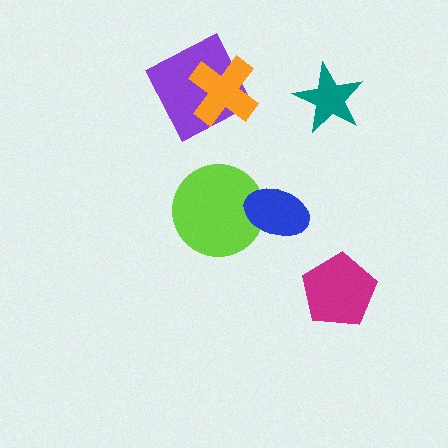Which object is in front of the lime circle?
The blue ellipse is in front of the lime circle.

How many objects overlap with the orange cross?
1 object overlaps with the orange cross.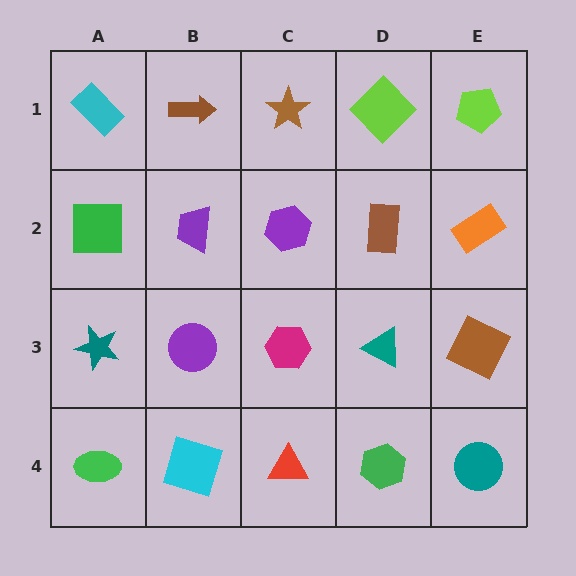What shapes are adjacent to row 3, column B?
A purple trapezoid (row 2, column B), a cyan square (row 4, column B), a teal star (row 3, column A), a magenta hexagon (row 3, column C).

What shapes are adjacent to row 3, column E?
An orange rectangle (row 2, column E), a teal circle (row 4, column E), a teal triangle (row 3, column D).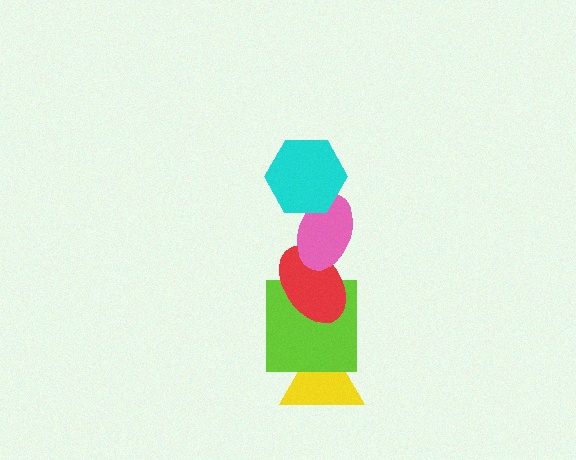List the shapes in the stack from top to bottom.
From top to bottom: the cyan hexagon, the pink ellipse, the red ellipse, the lime square, the yellow triangle.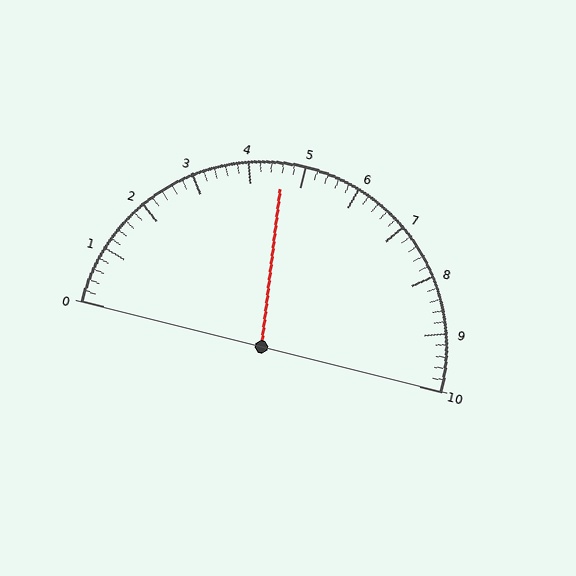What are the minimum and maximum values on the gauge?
The gauge ranges from 0 to 10.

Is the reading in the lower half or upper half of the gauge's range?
The reading is in the lower half of the range (0 to 10).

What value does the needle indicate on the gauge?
The needle indicates approximately 4.6.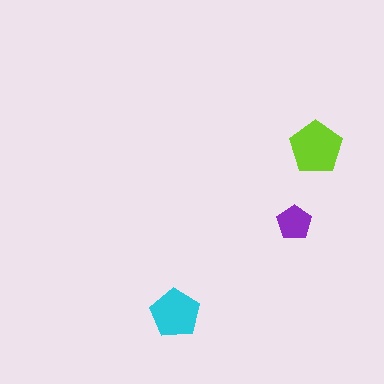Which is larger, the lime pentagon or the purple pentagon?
The lime one.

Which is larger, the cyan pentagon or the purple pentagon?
The cyan one.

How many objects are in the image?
There are 3 objects in the image.